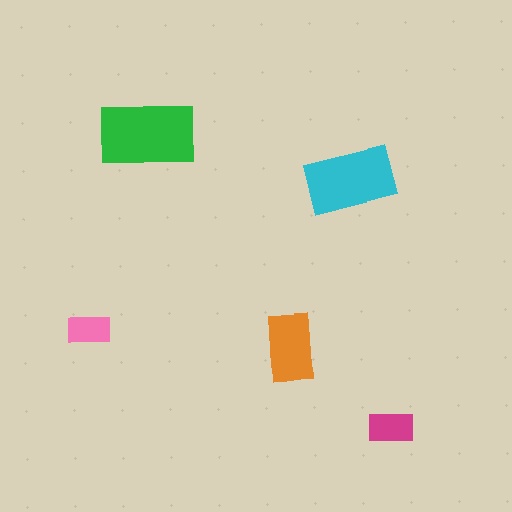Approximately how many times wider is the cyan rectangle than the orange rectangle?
About 1.5 times wider.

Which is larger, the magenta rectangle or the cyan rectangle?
The cyan one.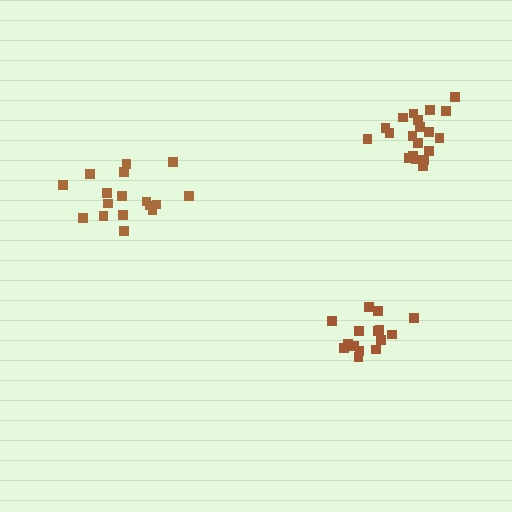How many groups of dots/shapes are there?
There are 3 groups.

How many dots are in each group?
Group 1: 15 dots, Group 2: 20 dots, Group 3: 17 dots (52 total).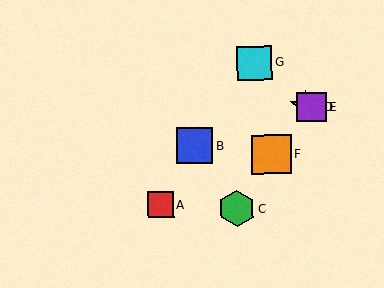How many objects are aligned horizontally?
2 objects (D, E) are aligned horizontally.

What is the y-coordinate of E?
Object E is at y≈107.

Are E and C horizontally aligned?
No, E is at y≈107 and C is at y≈208.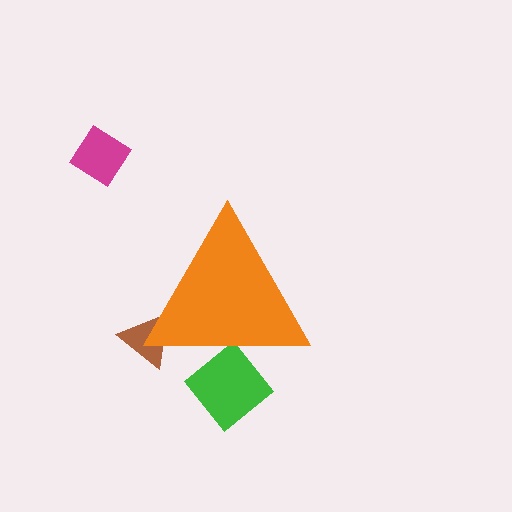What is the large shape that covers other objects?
An orange triangle.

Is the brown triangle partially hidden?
Yes, the brown triangle is partially hidden behind the orange triangle.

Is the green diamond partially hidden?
Yes, the green diamond is partially hidden behind the orange triangle.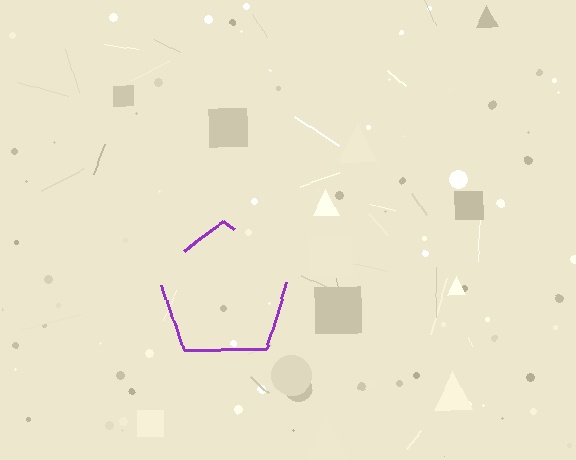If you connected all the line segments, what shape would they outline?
They would outline a pentagon.